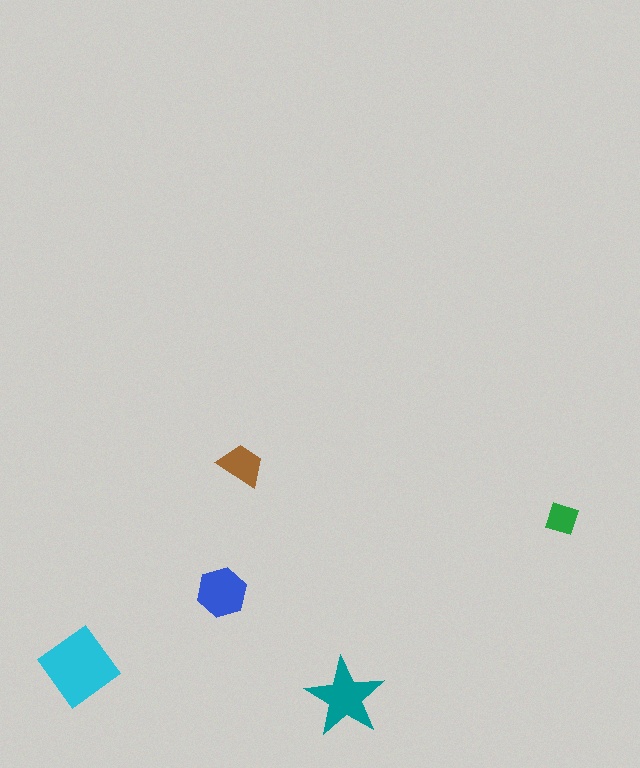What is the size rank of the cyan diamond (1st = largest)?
1st.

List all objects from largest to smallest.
The cyan diamond, the teal star, the blue hexagon, the brown trapezoid, the green square.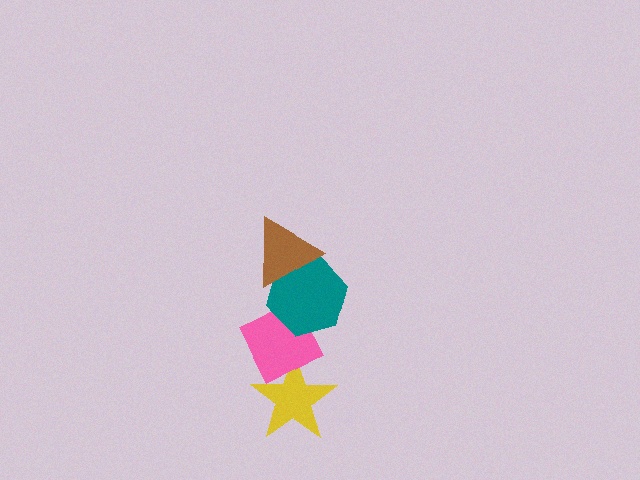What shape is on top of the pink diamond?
The teal hexagon is on top of the pink diamond.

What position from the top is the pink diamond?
The pink diamond is 3rd from the top.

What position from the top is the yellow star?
The yellow star is 4th from the top.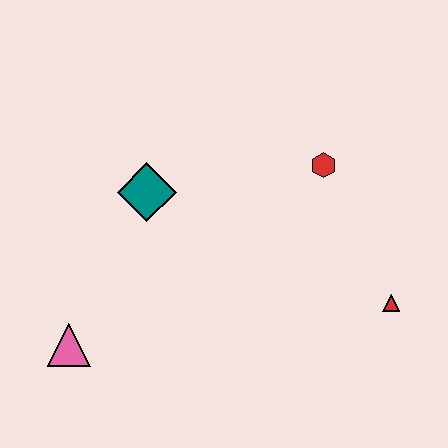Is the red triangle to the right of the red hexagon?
Yes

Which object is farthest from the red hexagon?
The pink triangle is farthest from the red hexagon.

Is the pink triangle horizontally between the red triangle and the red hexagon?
No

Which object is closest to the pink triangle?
The teal diamond is closest to the pink triangle.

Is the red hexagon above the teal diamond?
Yes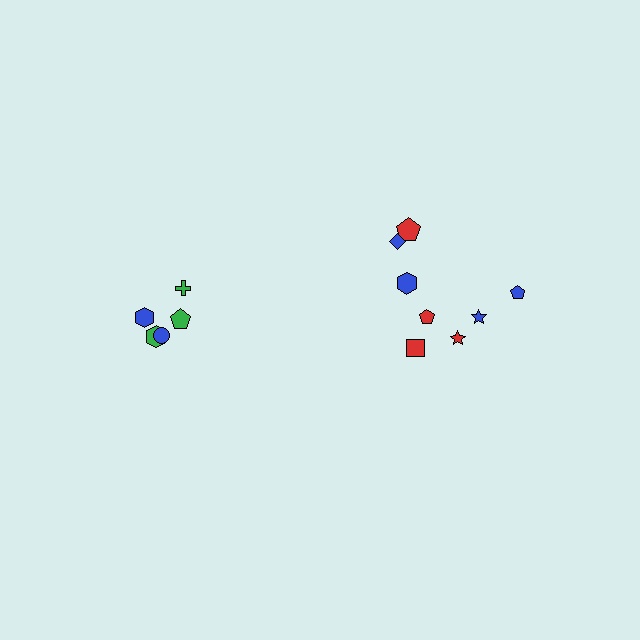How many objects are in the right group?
There are 8 objects.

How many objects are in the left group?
There are 5 objects.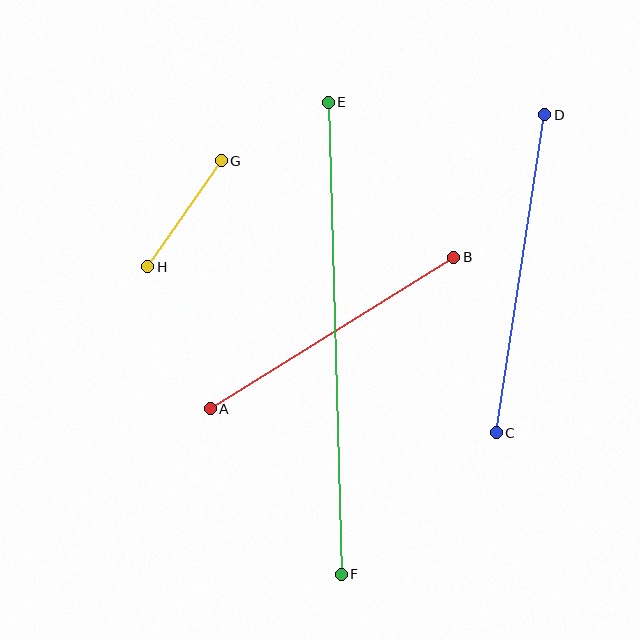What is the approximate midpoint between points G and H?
The midpoint is at approximately (184, 214) pixels.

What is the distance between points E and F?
The distance is approximately 472 pixels.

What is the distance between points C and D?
The distance is approximately 322 pixels.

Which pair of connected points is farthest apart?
Points E and F are farthest apart.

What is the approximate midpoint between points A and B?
The midpoint is at approximately (332, 333) pixels.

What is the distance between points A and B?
The distance is approximately 287 pixels.